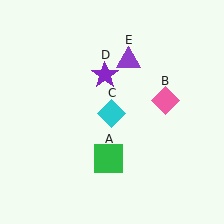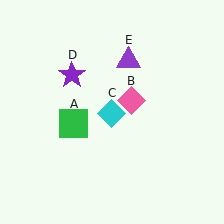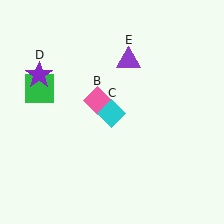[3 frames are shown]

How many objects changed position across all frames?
3 objects changed position: green square (object A), pink diamond (object B), purple star (object D).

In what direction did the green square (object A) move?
The green square (object A) moved up and to the left.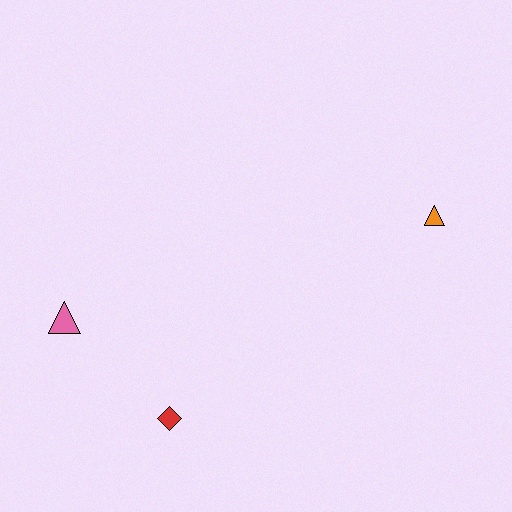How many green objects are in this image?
There are no green objects.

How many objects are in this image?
There are 3 objects.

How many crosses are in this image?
There are no crosses.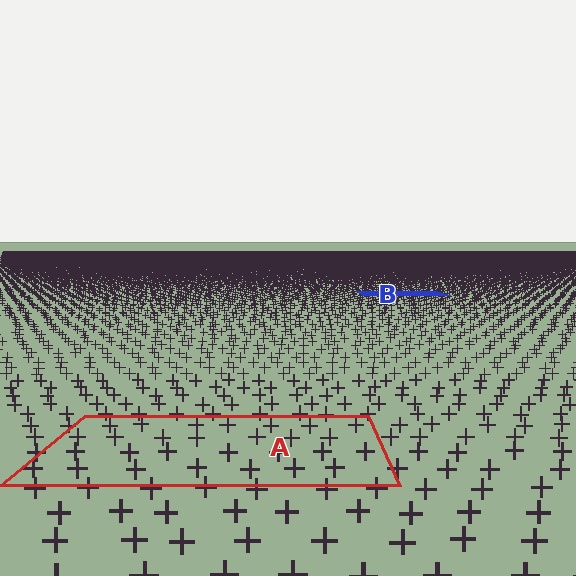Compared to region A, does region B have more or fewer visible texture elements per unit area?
Region B has more texture elements per unit area — they are packed more densely because it is farther away.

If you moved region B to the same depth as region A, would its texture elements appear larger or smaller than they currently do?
They would appear larger. At a closer depth, the same texture elements are projected at a bigger on-screen size.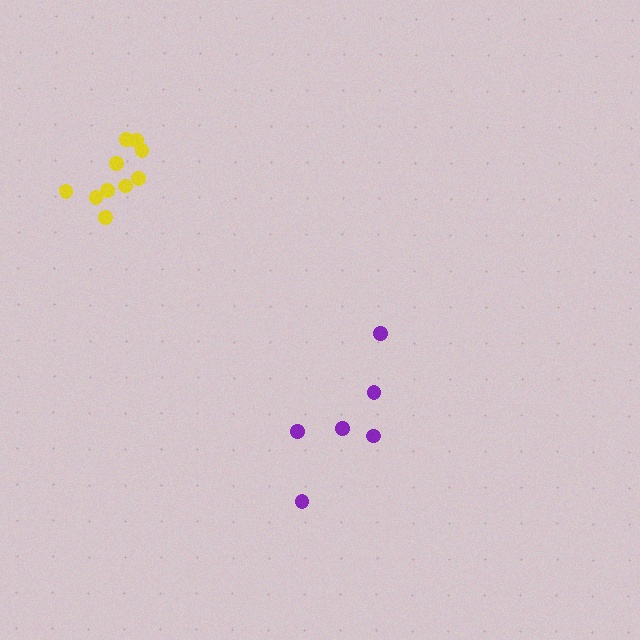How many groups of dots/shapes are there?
There are 2 groups.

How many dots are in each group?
Group 1: 10 dots, Group 2: 6 dots (16 total).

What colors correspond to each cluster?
The clusters are colored: yellow, purple.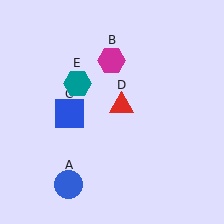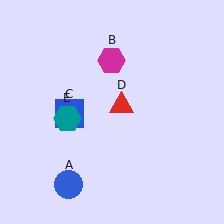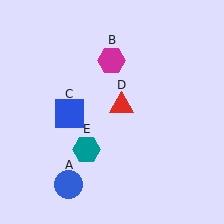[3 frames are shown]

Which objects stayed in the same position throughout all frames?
Blue circle (object A) and magenta hexagon (object B) and blue square (object C) and red triangle (object D) remained stationary.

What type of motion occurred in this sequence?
The teal hexagon (object E) rotated counterclockwise around the center of the scene.